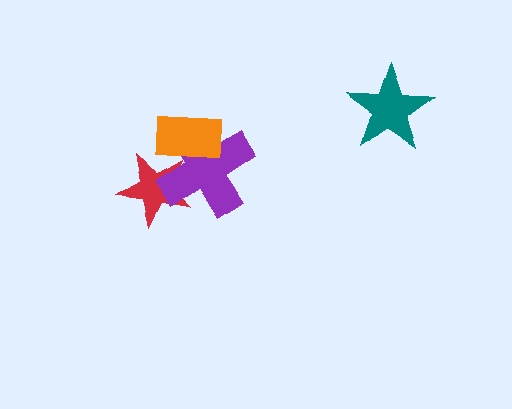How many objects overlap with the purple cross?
2 objects overlap with the purple cross.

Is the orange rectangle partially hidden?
No, no other shape covers it.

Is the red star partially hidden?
Yes, it is partially covered by another shape.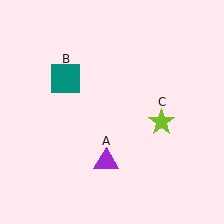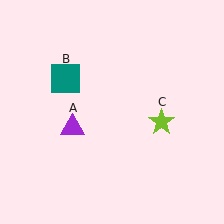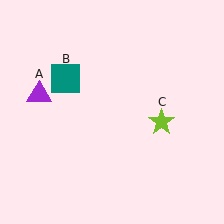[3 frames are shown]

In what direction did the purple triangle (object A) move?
The purple triangle (object A) moved up and to the left.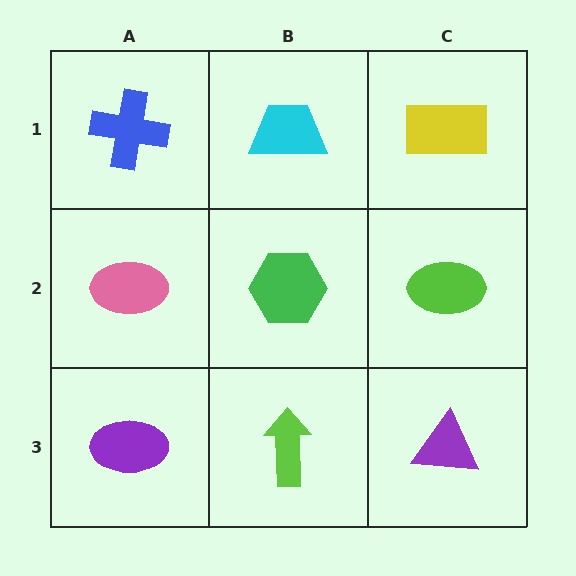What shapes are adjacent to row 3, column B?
A green hexagon (row 2, column B), a purple ellipse (row 3, column A), a purple triangle (row 3, column C).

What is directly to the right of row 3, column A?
A lime arrow.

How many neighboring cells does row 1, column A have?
2.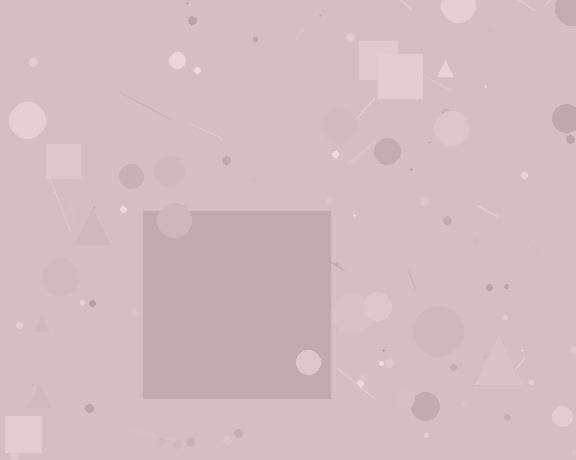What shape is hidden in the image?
A square is hidden in the image.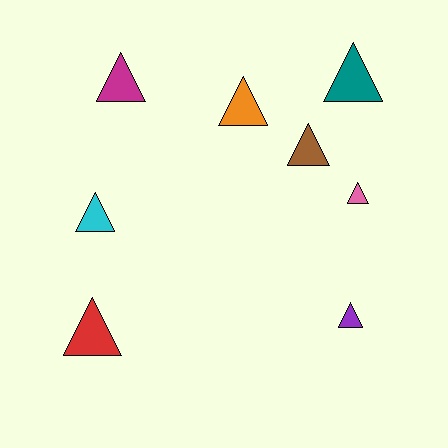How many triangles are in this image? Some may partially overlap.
There are 8 triangles.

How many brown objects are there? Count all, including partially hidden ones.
There is 1 brown object.